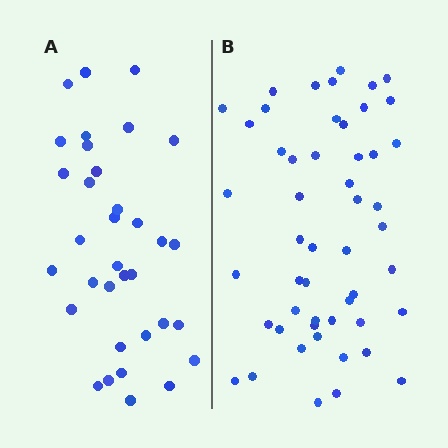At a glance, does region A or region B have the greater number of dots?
Region B (the right region) has more dots.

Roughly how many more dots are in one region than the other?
Region B has approximately 15 more dots than region A.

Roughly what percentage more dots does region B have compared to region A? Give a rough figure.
About 50% more.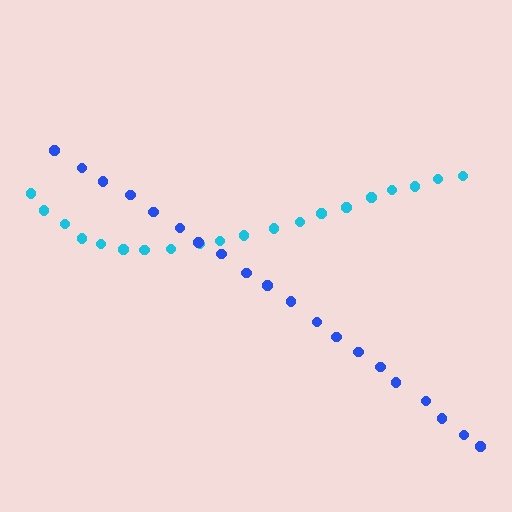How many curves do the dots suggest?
There are 2 distinct paths.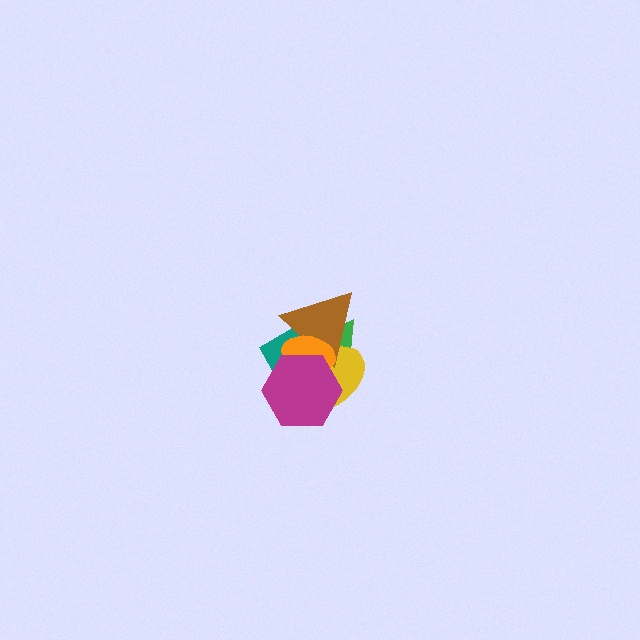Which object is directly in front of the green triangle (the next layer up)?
The yellow ellipse is directly in front of the green triangle.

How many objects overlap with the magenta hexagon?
5 objects overlap with the magenta hexagon.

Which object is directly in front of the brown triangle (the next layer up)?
The orange ellipse is directly in front of the brown triangle.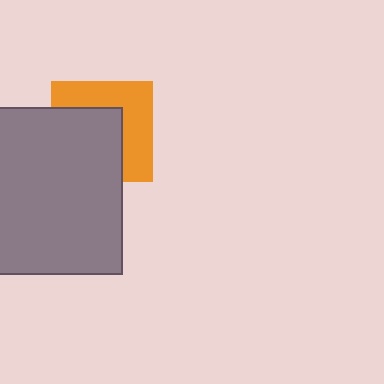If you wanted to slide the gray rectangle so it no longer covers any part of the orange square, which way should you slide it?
Slide it toward the lower-left — that is the most direct way to separate the two shapes.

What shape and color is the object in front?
The object in front is a gray rectangle.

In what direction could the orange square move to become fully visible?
The orange square could move toward the upper-right. That would shift it out from behind the gray rectangle entirely.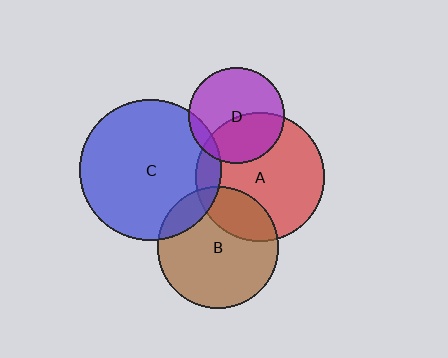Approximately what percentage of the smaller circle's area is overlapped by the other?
Approximately 40%.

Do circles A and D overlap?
Yes.